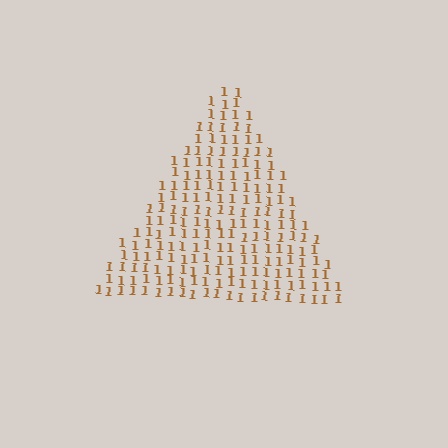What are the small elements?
The small elements are digit 1's.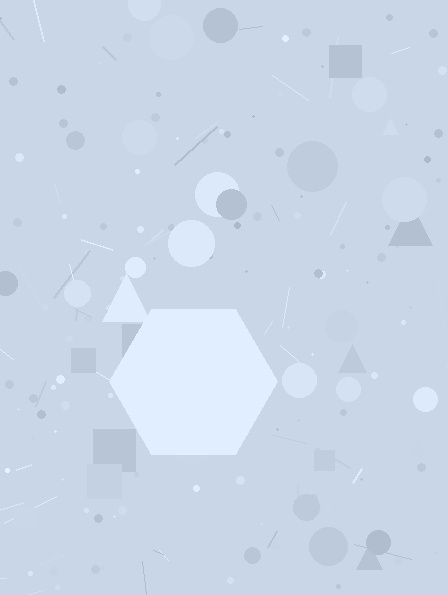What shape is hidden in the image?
A hexagon is hidden in the image.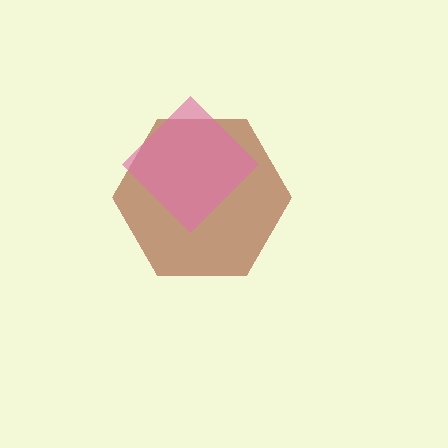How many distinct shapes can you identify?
There are 2 distinct shapes: a brown hexagon, a pink diamond.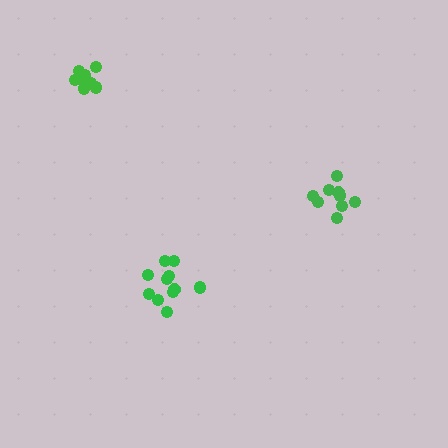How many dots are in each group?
Group 1: 9 dots, Group 2: 11 dots, Group 3: 9 dots (29 total).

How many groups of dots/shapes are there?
There are 3 groups.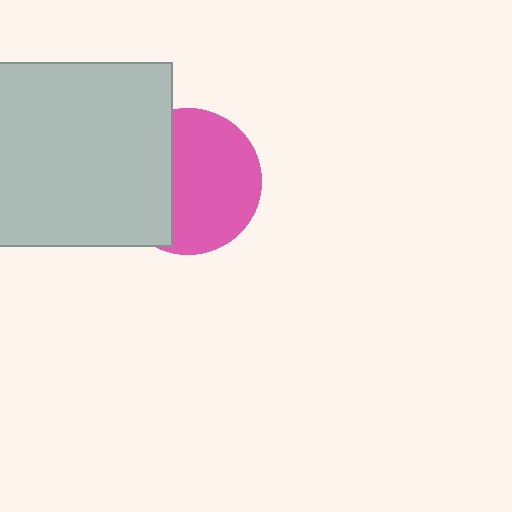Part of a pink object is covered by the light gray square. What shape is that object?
It is a circle.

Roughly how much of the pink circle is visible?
About half of it is visible (roughly 63%).